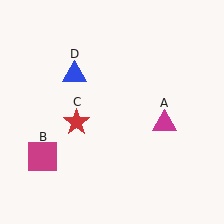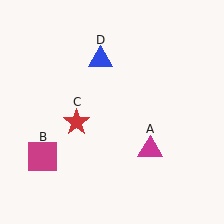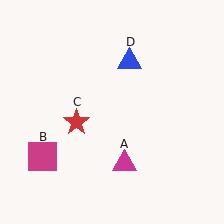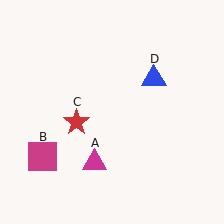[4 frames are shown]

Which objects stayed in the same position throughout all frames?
Magenta square (object B) and red star (object C) remained stationary.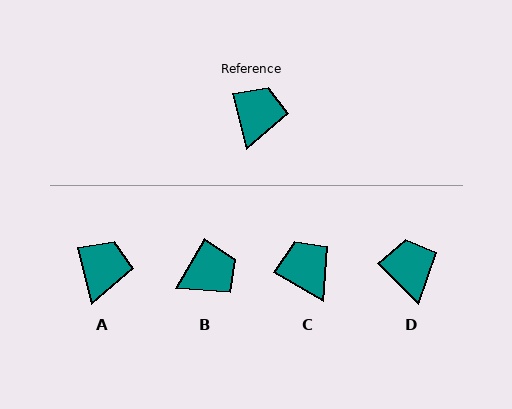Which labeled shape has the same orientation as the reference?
A.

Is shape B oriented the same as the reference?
No, it is off by about 44 degrees.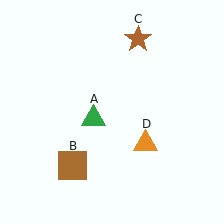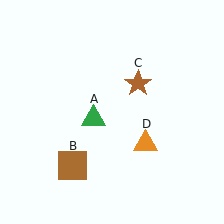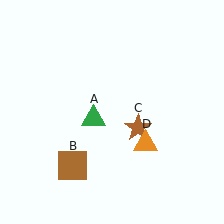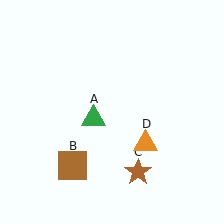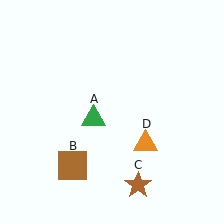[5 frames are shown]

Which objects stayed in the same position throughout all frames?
Green triangle (object A) and brown square (object B) and orange triangle (object D) remained stationary.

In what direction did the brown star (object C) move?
The brown star (object C) moved down.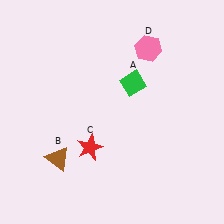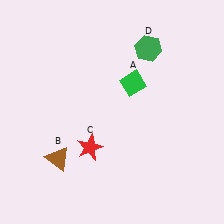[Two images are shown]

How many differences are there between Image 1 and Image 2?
There is 1 difference between the two images.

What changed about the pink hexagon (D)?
In Image 1, D is pink. In Image 2, it changed to green.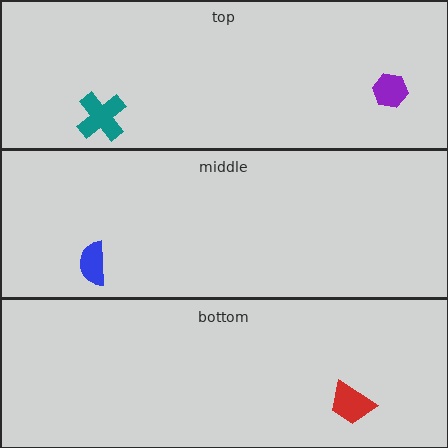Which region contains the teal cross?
The top region.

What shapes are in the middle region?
The blue semicircle.